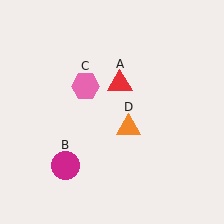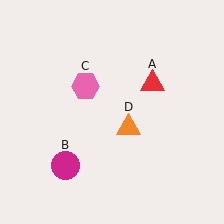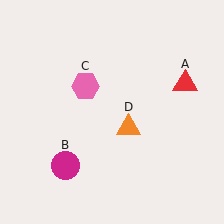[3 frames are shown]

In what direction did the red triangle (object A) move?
The red triangle (object A) moved right.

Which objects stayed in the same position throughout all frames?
Magenta circle (object B) and pink hexagon (object C) and orange triangle (object D) remained stationary.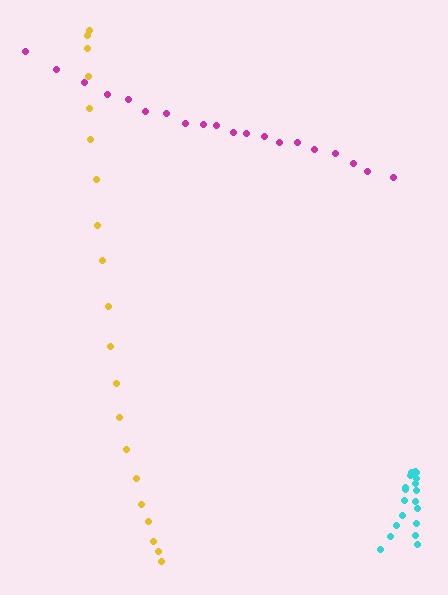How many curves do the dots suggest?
There are 3 distinct paths.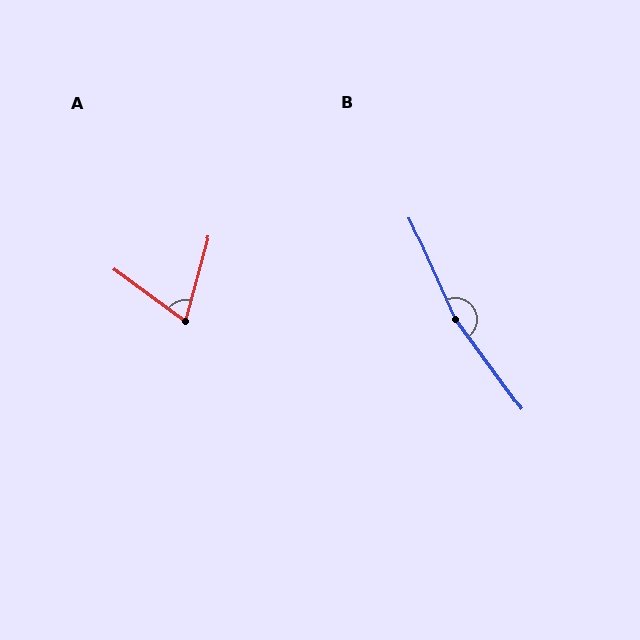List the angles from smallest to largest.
A (69°), B (168°).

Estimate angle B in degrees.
Approximately 168 degrees.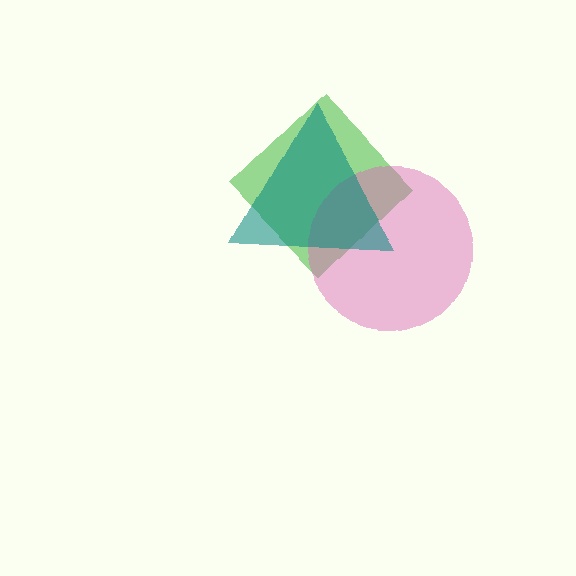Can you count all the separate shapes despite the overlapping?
Yes, there are 3 separate shapes.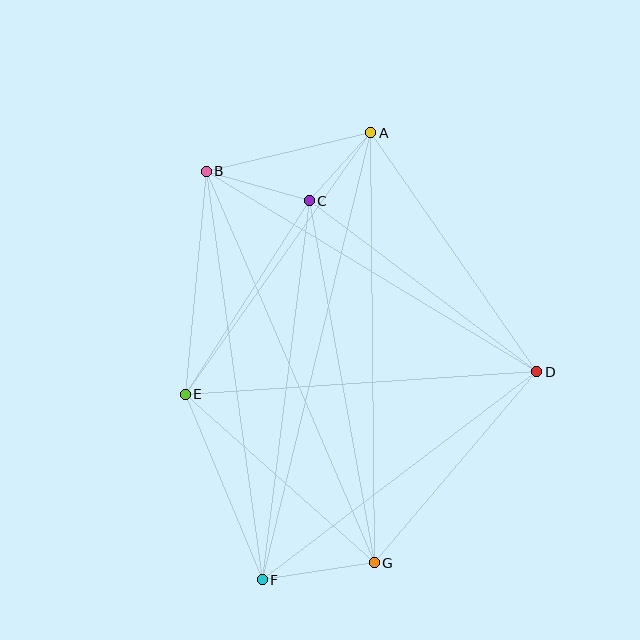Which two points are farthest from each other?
Points A and F are farthest from each other.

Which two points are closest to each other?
Points A and C are closest to each other.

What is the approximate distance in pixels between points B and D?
The distance between B and D is approximately 386 pixels.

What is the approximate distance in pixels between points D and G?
The distance between D and G is approximately 251 pixels.